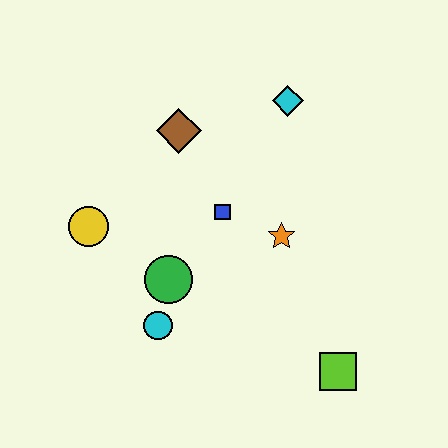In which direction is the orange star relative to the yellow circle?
The orange star is to the right of the yellow circle.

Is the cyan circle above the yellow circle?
No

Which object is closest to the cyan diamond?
The brown diamond is closest to the cyan diamond.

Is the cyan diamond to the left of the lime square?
Yes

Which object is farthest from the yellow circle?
The lime square is farthest from the yellow circle.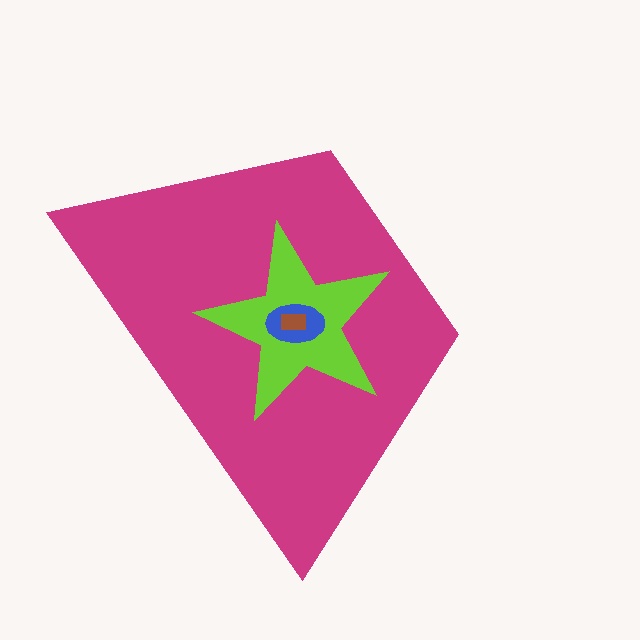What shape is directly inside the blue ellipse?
The brown rectangle.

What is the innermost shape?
The brown rectangle.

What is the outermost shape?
The magenta trapezoid.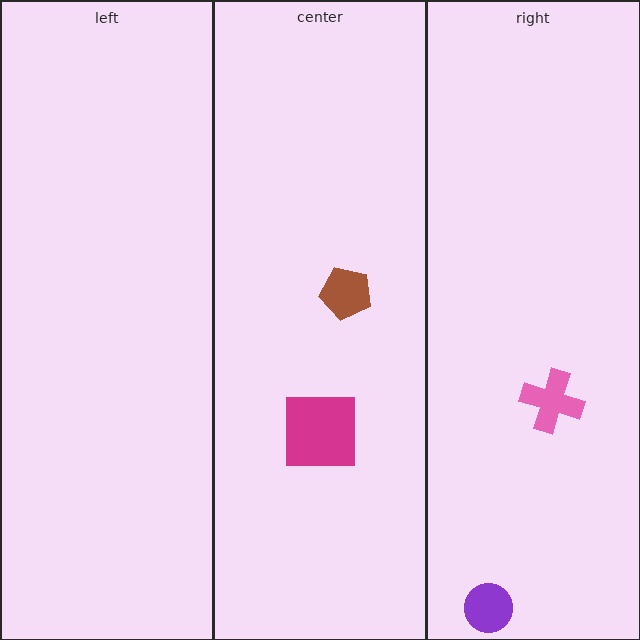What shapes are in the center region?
The magenta square, the brown pentagon.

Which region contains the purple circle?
The right region.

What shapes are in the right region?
The pink cross, the purple circle.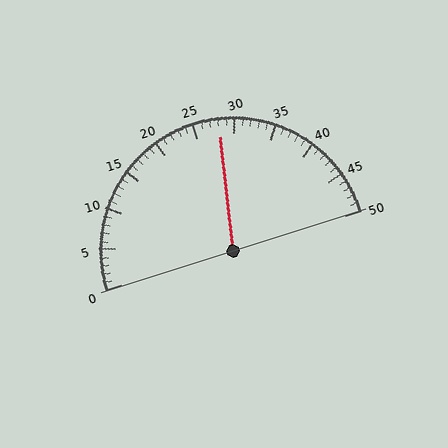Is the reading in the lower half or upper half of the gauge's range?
The reading is in the upper half of the range (0 to 50).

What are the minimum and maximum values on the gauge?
The gauge ranges from 0 to 50.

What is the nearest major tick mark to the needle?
The nearest major tick mark is 30.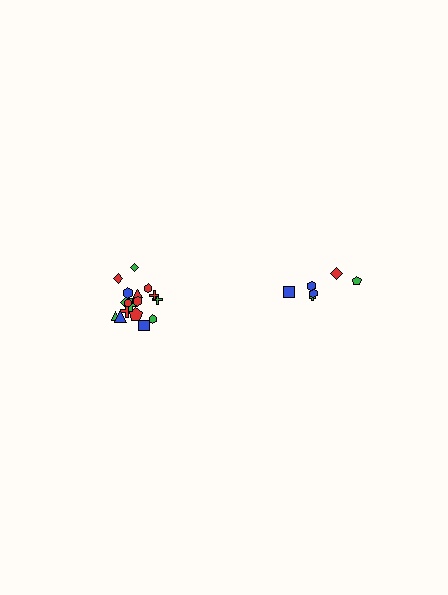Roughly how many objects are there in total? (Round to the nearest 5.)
Roughly 25 objects in total.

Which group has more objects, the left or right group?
The left group.